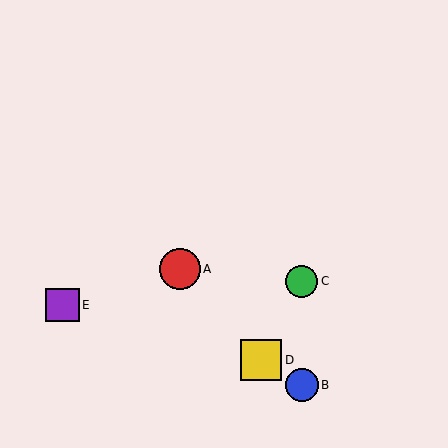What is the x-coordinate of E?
Object E is at x≈63.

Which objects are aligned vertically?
Objects B, C are aligned vertically.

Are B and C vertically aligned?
Yes, both are at x≈302.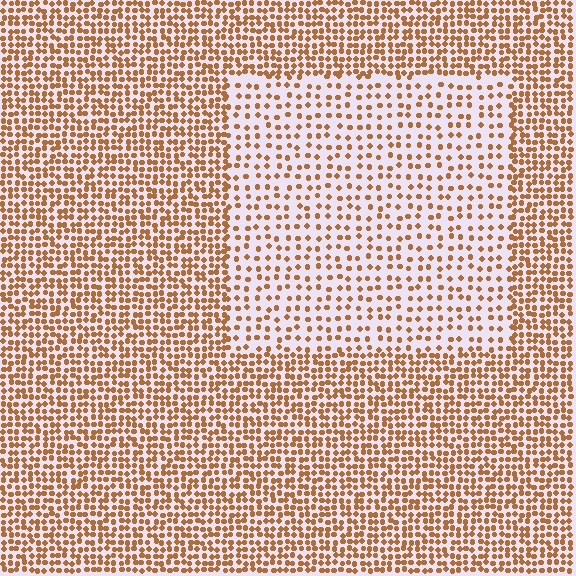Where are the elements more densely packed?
The elements are more densely packed outside the rectangle boundary.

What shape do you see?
I see a rectangle.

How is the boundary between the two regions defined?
The boundary is defined by a change in element density (approximately 2.1x ratio). All elements are the same color, size, and shape.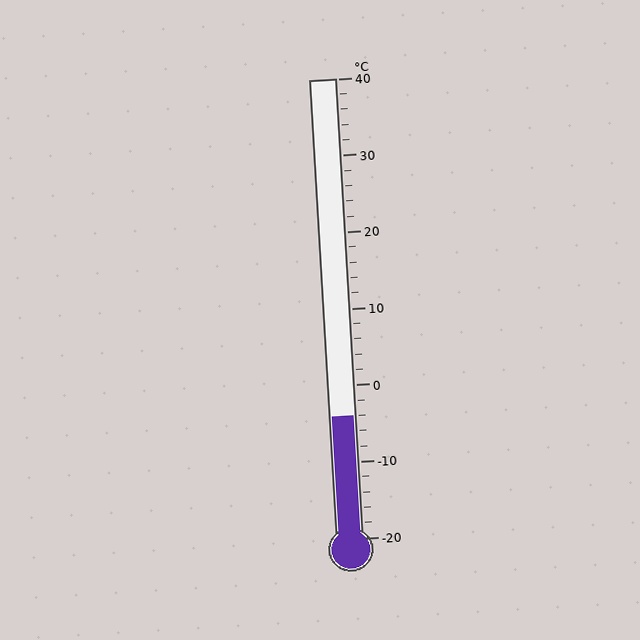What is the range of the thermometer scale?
The thermometer scale ranges from -20°C to 40°C.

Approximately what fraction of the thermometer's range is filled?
The thermometer is filled to approximately 25% of its range.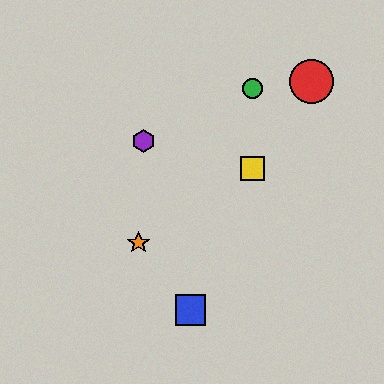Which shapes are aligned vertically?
The green circle, the yellow square are aligned vertically.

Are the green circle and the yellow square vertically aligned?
Yes, both are at x≈253.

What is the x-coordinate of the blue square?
The blue square is at x≈190.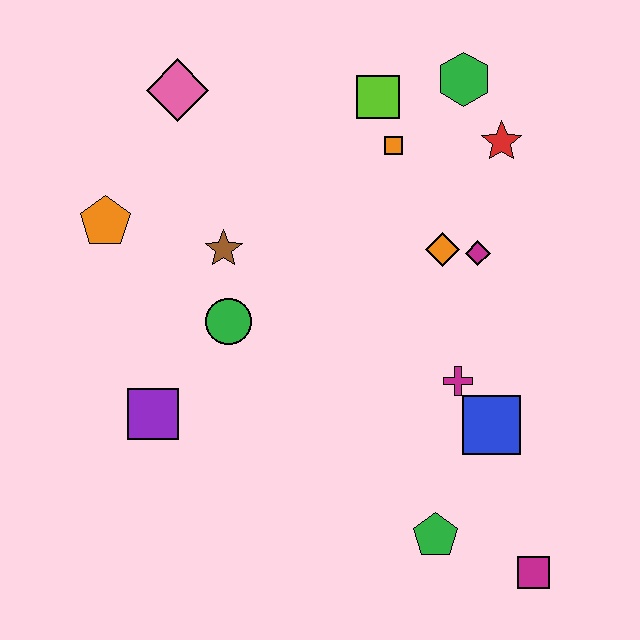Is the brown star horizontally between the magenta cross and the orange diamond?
No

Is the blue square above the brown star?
No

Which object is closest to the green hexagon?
The red star is closest to the green hexagon.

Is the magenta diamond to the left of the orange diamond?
No